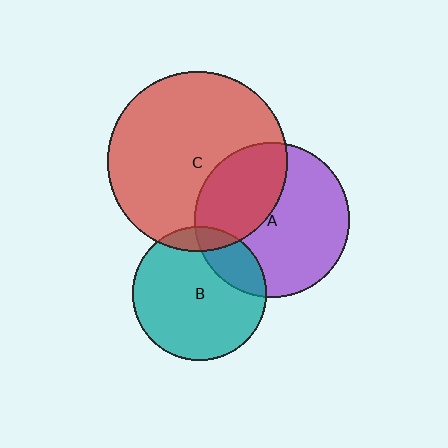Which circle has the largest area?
Circle C (red).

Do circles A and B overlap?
Yes.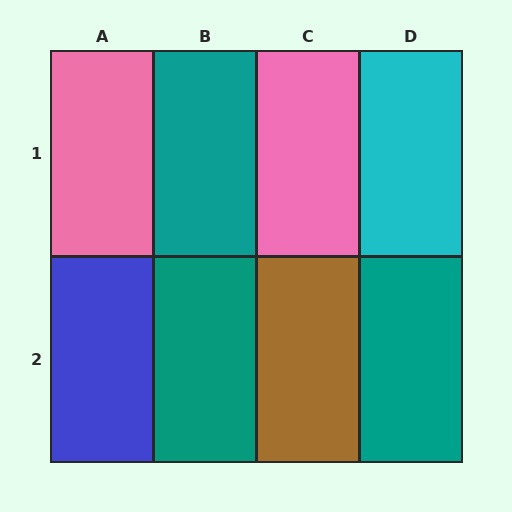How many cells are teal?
3 cells are teal.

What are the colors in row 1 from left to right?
Pink, teal, pink, cyan.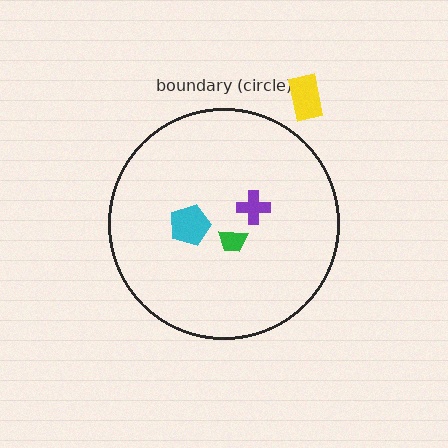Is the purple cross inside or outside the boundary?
Inside.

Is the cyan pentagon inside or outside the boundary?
Inside.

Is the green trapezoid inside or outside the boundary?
Inside.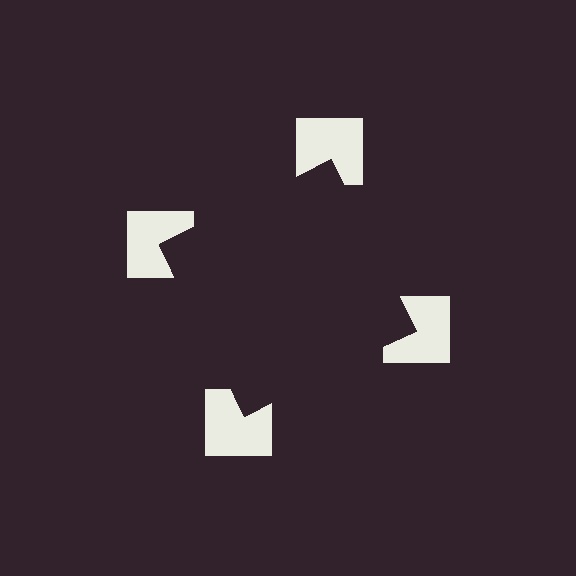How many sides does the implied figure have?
4 sides.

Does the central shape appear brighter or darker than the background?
It typically appears slightly darker than the background, even though no actual brightness change is drawn.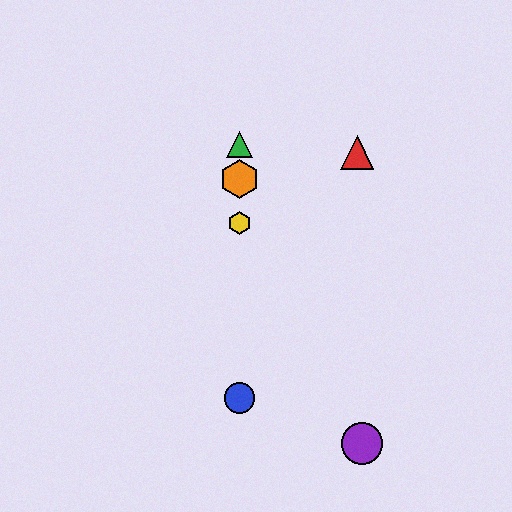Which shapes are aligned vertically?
The blue circle, the green triangle, the yellow hexagon, the orange hexagon are aligned vertically.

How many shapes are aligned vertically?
4 shapes (the blue circle, the green triangle, the yellow hexagon, the orange hexagon) are aligned vertically.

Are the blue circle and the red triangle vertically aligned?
No, the blue circle is at x≈239 and the red triangle is at x≈357.